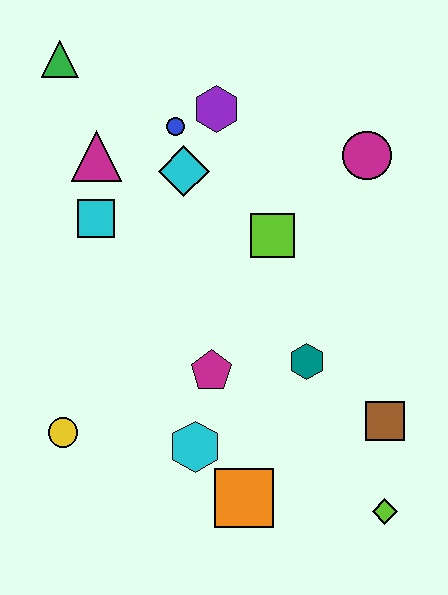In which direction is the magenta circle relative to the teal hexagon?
The magenta circle is above the teal hexagon.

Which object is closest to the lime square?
The cyan diamond is closest to the lime square.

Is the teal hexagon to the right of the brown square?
No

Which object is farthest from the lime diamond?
The green triangle is farthest from the lime diamond.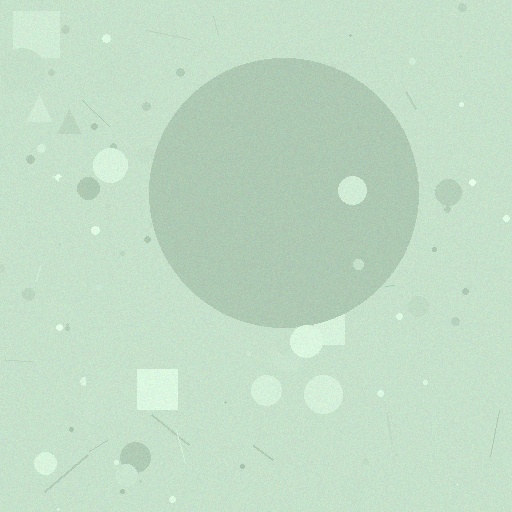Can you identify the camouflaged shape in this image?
The camouflaged shape is a circle.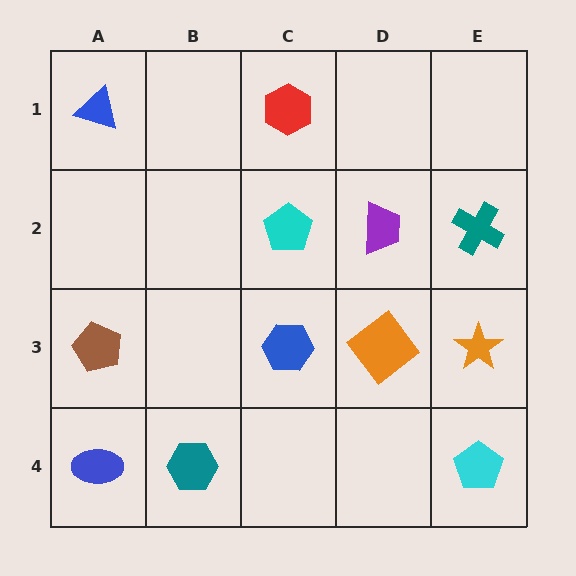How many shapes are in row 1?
2 shapes.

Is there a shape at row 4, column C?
No, that cell is empty.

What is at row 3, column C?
A blue hexagon.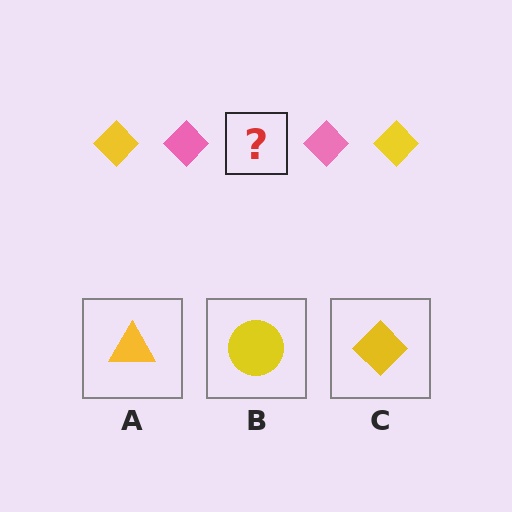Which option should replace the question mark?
Option C.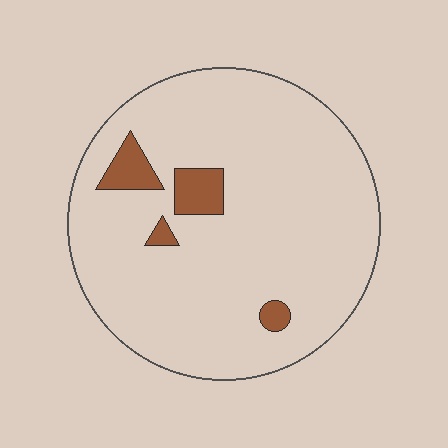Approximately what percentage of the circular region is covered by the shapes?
Approximately 10%.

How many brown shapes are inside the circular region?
4.